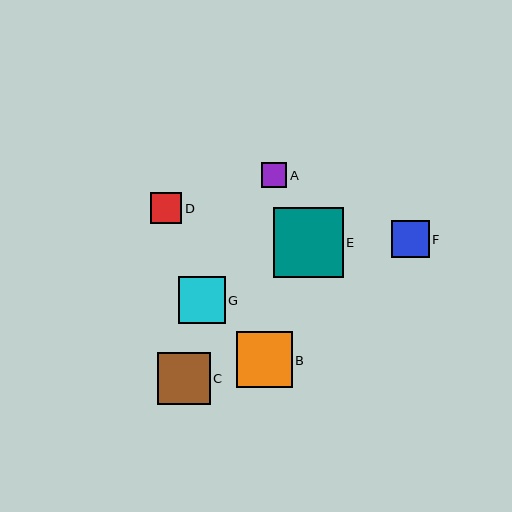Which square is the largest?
Square E is the largest with a size of approximately 70 pixels.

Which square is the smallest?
Square A is the smallest with a size of approximately 25 pixels.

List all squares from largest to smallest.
From largest to smallest: E, B, C, G, F, D, A.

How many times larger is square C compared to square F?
Square C is approximately 1.4 times the size of square F.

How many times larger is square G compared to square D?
Square G is approximately 1.5 times the size of square D.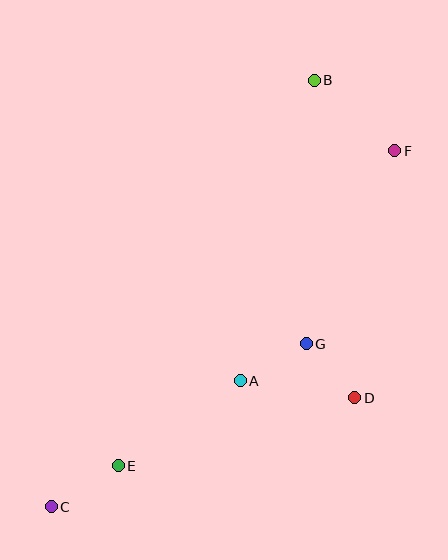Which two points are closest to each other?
Points D and G are closest to each other.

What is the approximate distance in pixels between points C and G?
The distance between C and G is approximately 302 pixels.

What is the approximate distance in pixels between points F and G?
The distance between F and G is approximately 213 pixels.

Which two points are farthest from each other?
Points B and C are farthest from each other.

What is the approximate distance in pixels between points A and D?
The distance between A and D is approximately 116 pixels.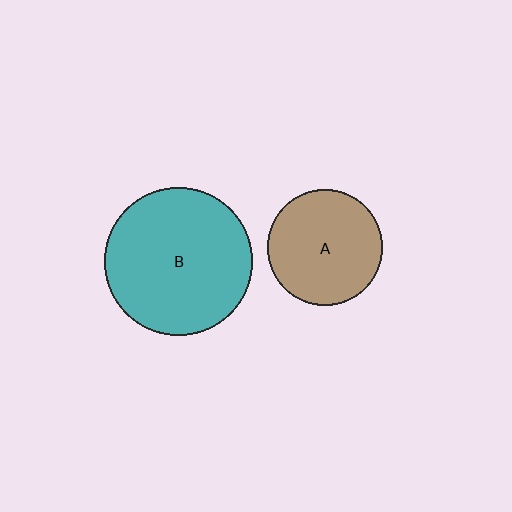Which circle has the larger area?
Circle B (teal).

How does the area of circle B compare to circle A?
Approximately 1.6 times.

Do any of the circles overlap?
No, none of the circles overlap.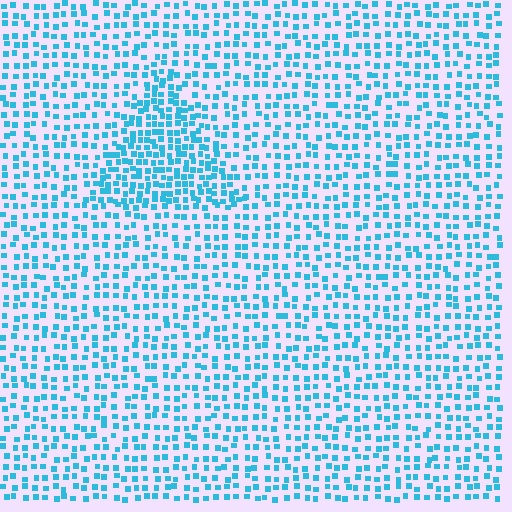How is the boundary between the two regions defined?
The boundary is defined by a change in element density (approximately 1.8x ratio). All elements are the same color, size, and shape.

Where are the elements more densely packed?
The elements are more densely packed inside the triangle boundary.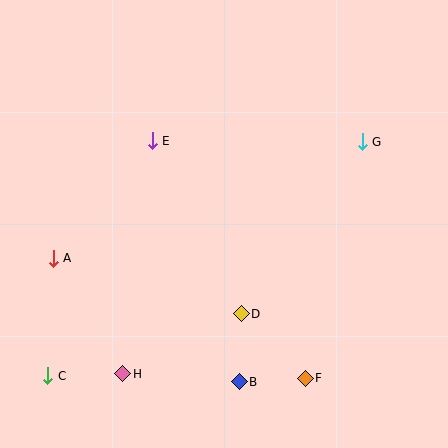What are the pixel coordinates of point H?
Point H is at (123, 374).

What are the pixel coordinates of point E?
Point E is at (152, 141).